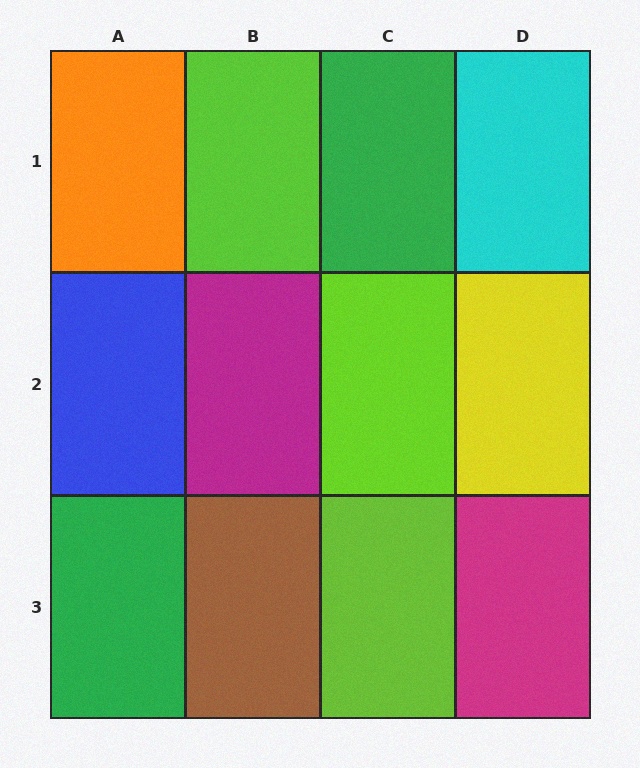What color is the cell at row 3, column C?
Lime.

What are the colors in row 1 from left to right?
Orange, lime, green, cyan.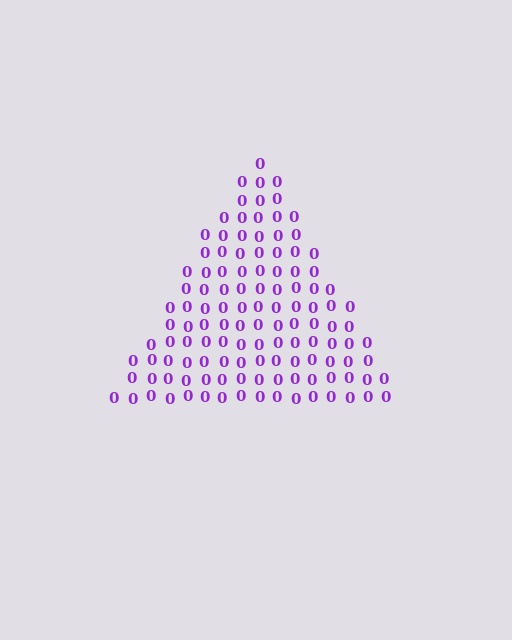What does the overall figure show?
The overall figure shows a triangle.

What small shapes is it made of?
It is made of small digit 0's.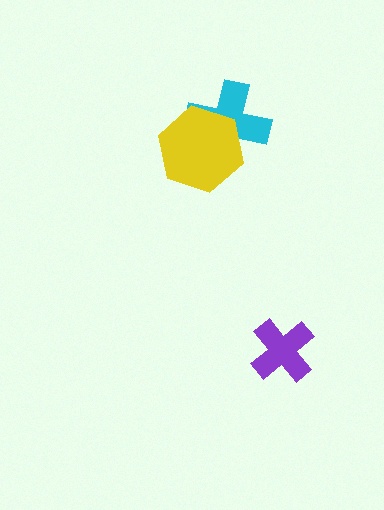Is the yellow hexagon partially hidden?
No, no other shape covers it.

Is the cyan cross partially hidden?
Yes, it is partially covered by another shape.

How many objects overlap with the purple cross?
0 objects overlap with the purple cross.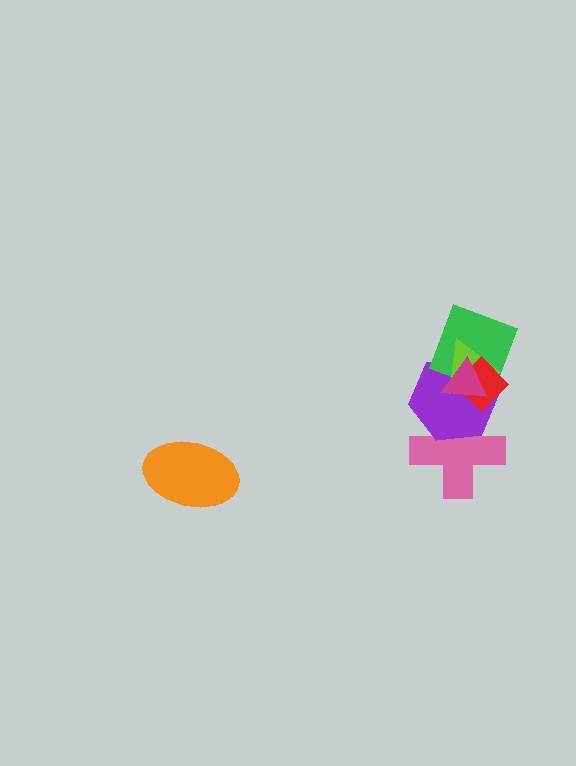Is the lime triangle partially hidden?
Yes, it is partially covered by another shape.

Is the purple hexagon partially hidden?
Yes, it is partially covered by another shape.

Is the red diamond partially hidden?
Yes, it is partially covered by another shape.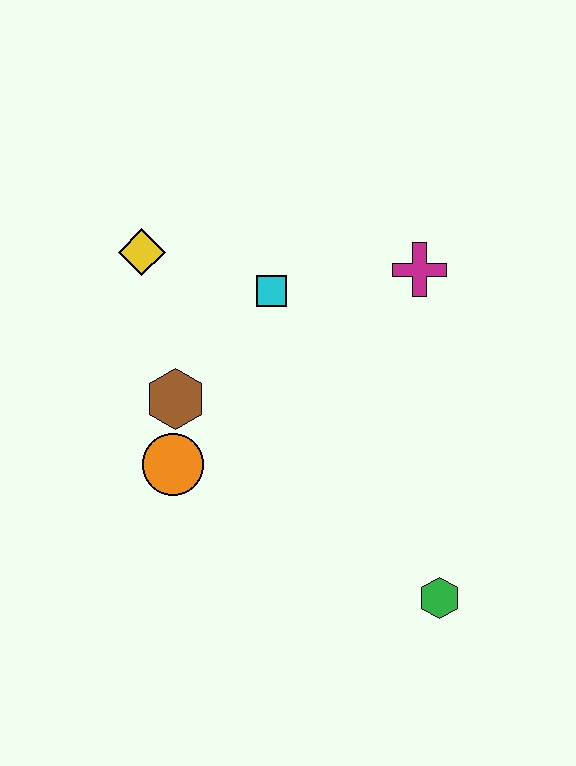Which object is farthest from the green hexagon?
The yellow diamond is farthest from the green hexagon.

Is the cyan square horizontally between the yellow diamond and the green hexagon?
Yes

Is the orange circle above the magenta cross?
No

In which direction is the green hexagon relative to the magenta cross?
The green hexagon is below the magenta cross.